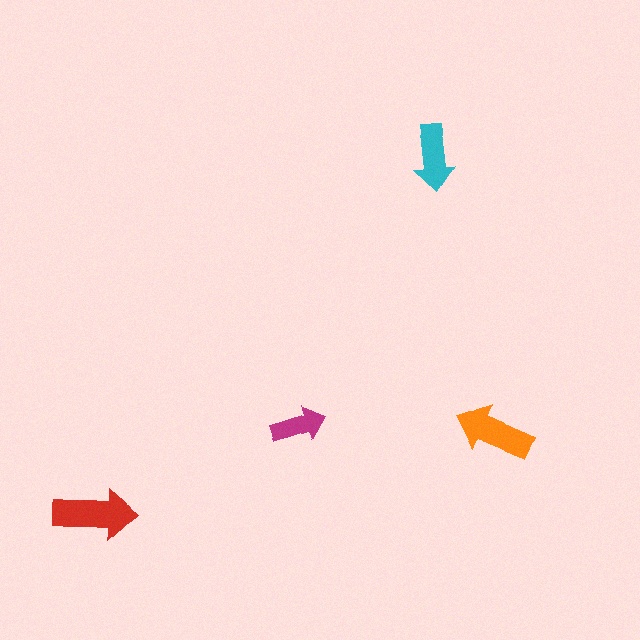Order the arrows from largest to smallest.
the red one, the orange one, the cyan one, the magenta one.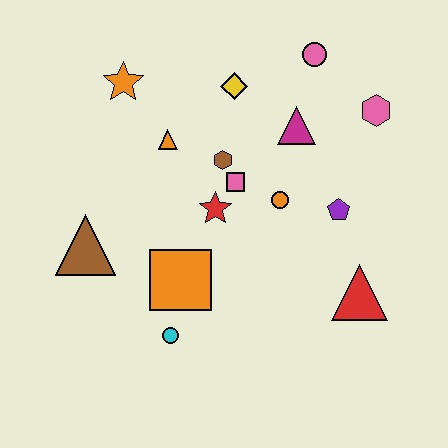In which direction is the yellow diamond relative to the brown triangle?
The yellow diamond is above the brown triangle.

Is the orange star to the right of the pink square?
No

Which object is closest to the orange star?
The orange triangle is closest to the orange star.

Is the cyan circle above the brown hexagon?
No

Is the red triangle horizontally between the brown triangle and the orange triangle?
No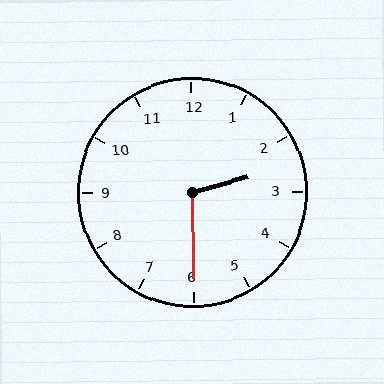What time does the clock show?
2:30.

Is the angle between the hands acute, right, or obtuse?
It is obtuse.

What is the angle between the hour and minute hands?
Approximately 105 degrees.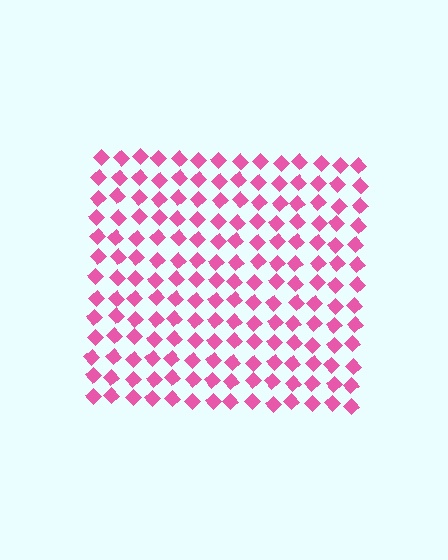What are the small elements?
The small elements are diamonds.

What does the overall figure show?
The overall figure shows a square.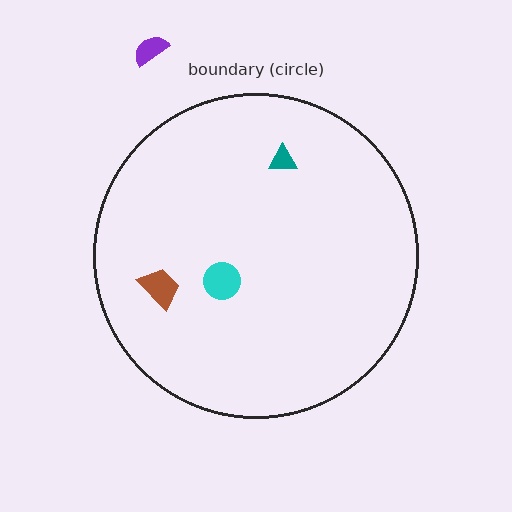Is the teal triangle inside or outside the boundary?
Inside.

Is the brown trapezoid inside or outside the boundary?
Inside.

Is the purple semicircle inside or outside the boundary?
Outside.